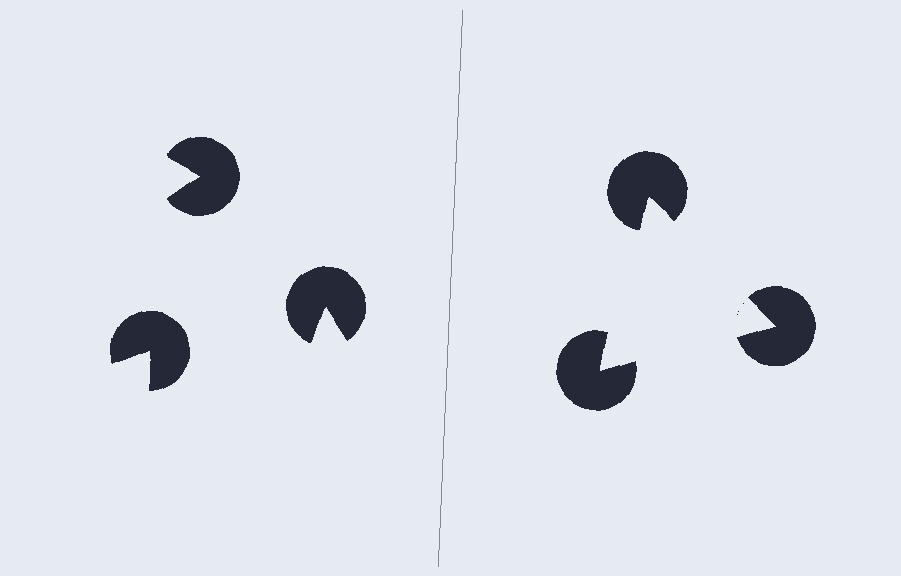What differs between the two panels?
The pac-man discs are positioned identically on both sides; only the wedge orientations differ. On the right they align to a triangle; on the left they are misaligned.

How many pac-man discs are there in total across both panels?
6 — 3 on each side.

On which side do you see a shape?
An illusory triangle appears on the right side. On the left side the wedge cuts are rotated, so no coherent shape forms.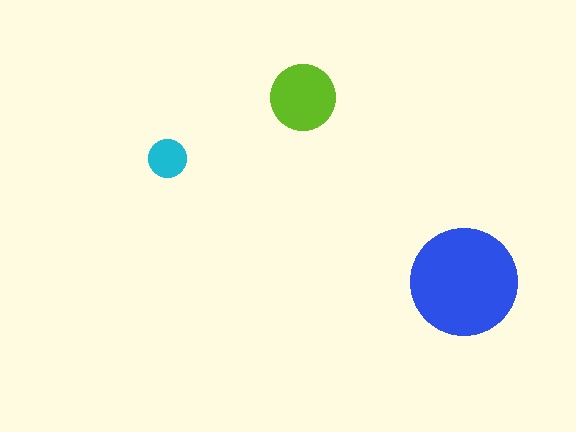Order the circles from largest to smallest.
the blue one, the lime one, the cyan one.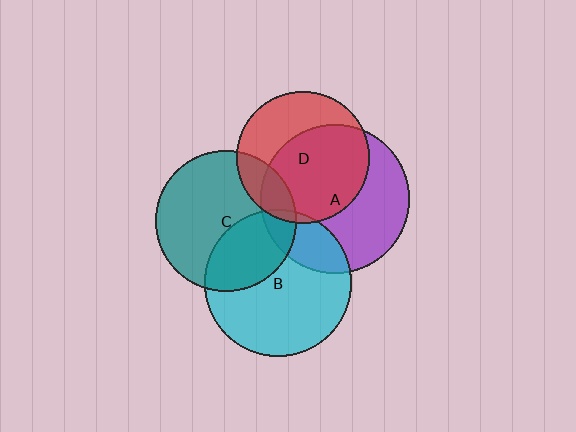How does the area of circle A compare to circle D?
Approximately 1.3 times.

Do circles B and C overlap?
Yes.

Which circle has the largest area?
Circle A (purple).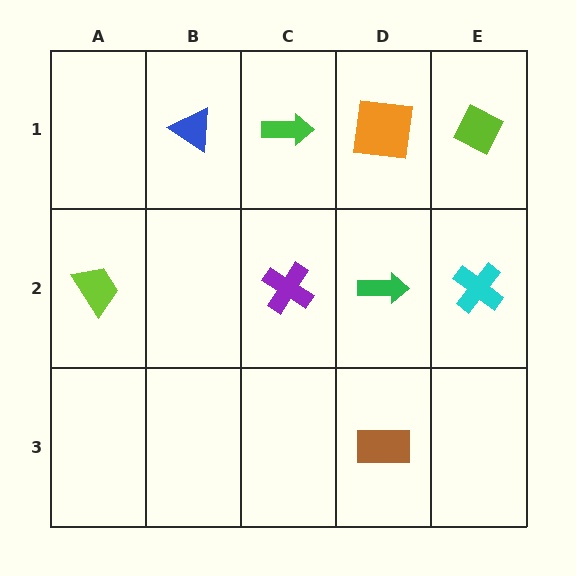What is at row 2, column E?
A cyan cross.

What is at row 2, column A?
A lime trapezoid.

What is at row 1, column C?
A green arrow.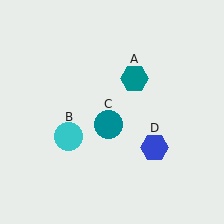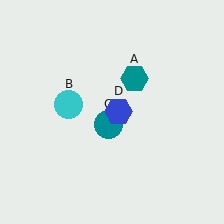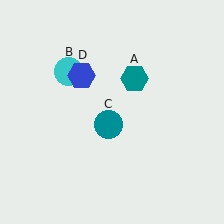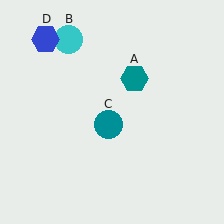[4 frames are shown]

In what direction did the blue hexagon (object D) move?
The blue hexagon (object D) moved up and to the left.